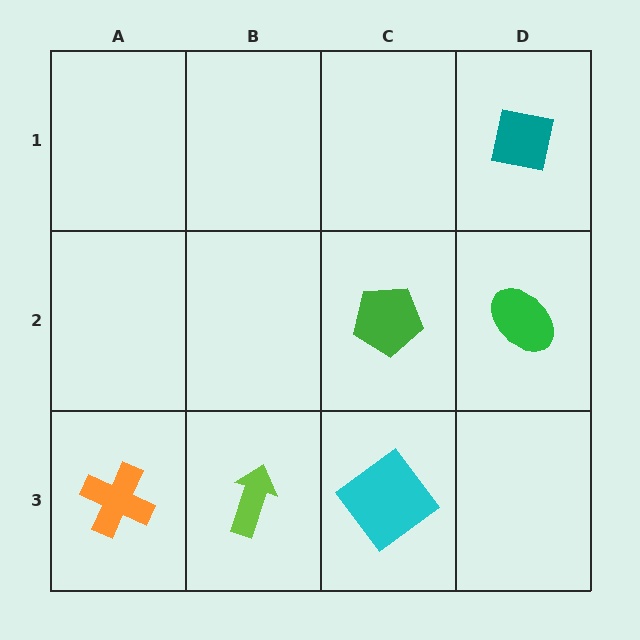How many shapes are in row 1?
1 shape.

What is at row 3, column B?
A lime arrow.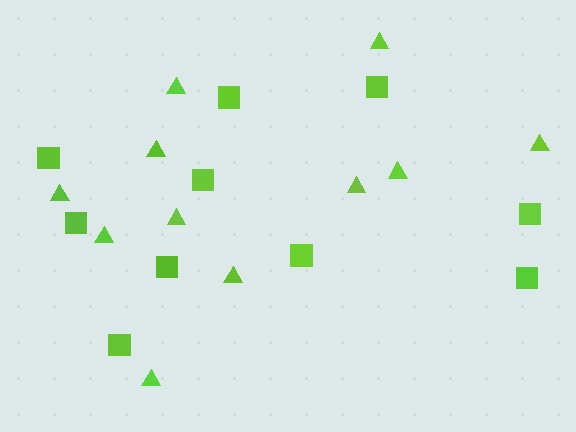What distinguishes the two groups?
There are 2 groups: one group of squares (10) and one group of triangles (11).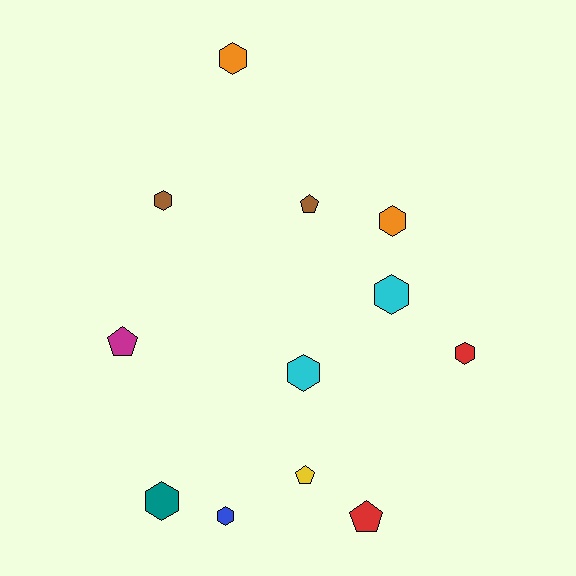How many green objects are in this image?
There are no green objects.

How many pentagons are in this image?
There are 4 pentagons.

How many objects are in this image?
There are 12 objects.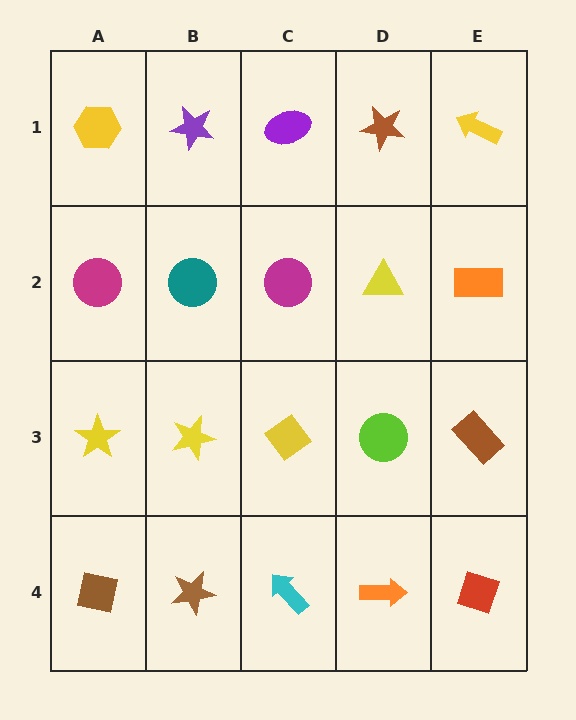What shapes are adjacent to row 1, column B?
A teal circle (row 2, column B), a yellow hexagon (row 1, column A), a purple ellipse (row 1, column C).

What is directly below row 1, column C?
A magenta circle.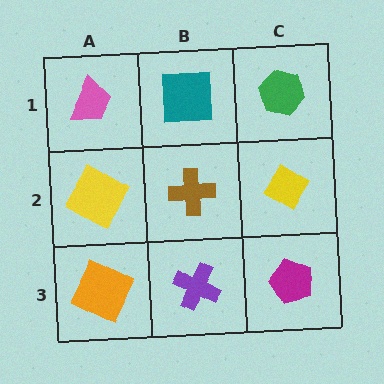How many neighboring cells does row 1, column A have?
2.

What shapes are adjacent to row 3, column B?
A brown cross (row 2, column B), an orange square (row 3, column A), a magenta pentagon (row 3, column C).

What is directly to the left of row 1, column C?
A teal square.